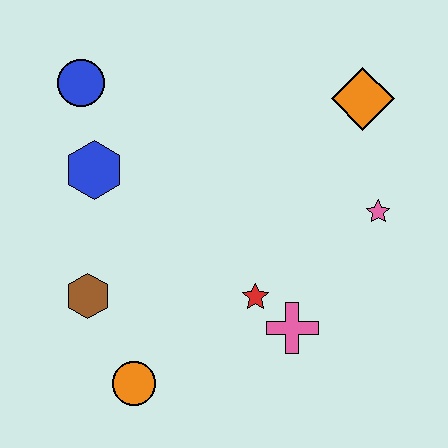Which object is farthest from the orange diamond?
The orange circle is farthest from the orange diamond.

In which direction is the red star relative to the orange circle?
The red star is to the right of the orange circle.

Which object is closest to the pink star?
The orange diamond is closest to the pink star.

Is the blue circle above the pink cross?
Yes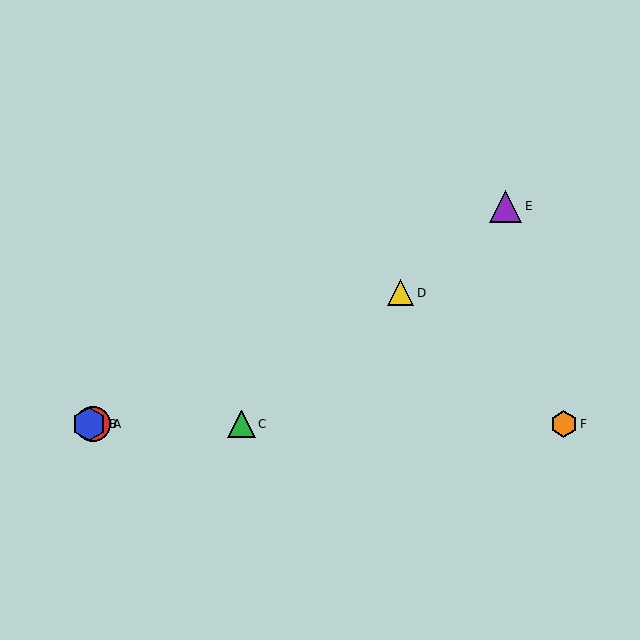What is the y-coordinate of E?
Object E is at y≈206.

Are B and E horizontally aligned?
No, B is at y≈424 and E is at y≈206.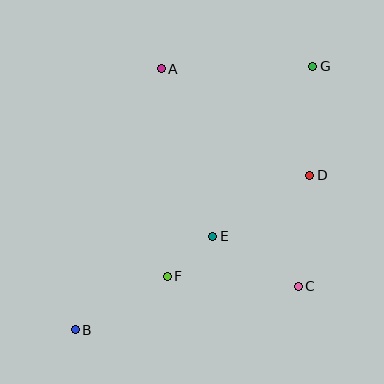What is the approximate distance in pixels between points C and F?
The distance between C and F is approximately 131 pixels.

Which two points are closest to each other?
Points E and F are closest to each other.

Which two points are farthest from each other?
Points B and G are farthest from each other.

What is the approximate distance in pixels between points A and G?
The distance between A and G is approximately 151 pixels.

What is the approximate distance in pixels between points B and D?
The distance between B and D is approximately 281 pixels.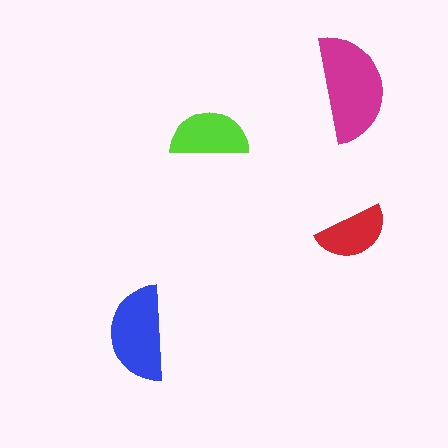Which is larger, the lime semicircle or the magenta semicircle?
The magenta one.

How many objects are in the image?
There are 4 objects in the image.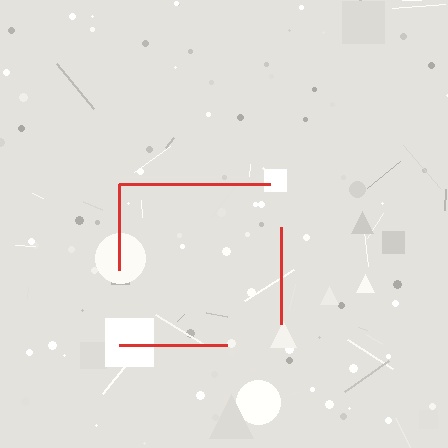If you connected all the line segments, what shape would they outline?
They would outline a square.